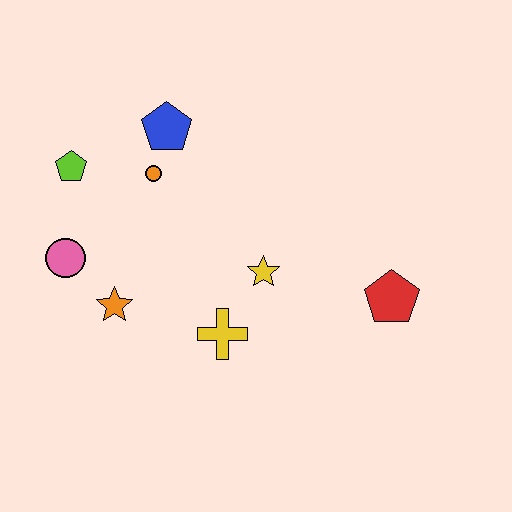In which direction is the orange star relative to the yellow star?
The orange star is to the left of the yellow star.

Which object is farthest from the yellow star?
The lime pentagon is farthest from the yellow star.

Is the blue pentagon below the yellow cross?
No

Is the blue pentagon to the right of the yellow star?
No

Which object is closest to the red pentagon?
The yellow star is closest to the red pentagon.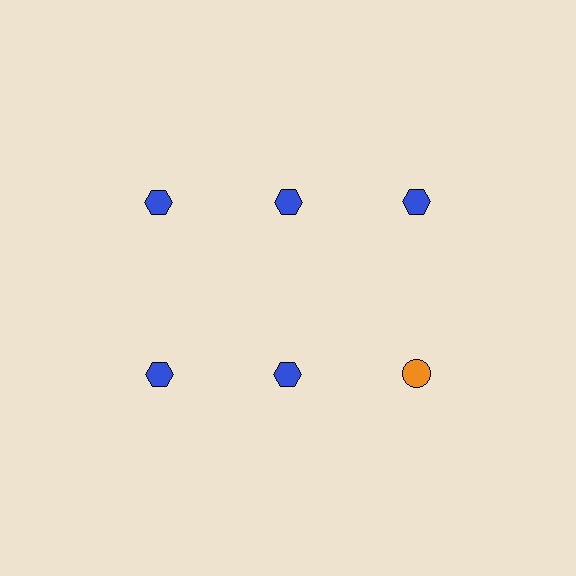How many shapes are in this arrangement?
There are 6 shapes arranged in a grid pattern.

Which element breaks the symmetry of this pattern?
The orange circle in the second row, center column breaks the symmetry. All other shapes are blue hexagons.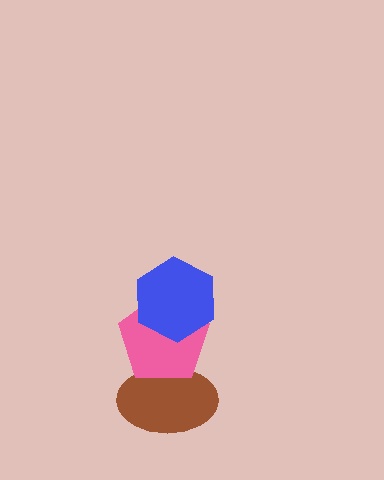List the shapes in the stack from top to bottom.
From top to bottom: the blue hexagon, the pink pentagon, the brown ellipse.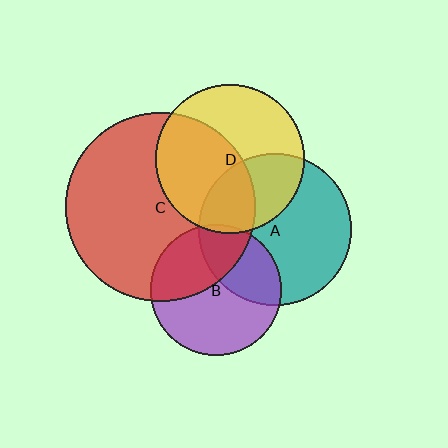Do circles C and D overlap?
Yes.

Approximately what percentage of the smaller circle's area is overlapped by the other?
Approximately 50%.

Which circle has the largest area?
Circle C (red).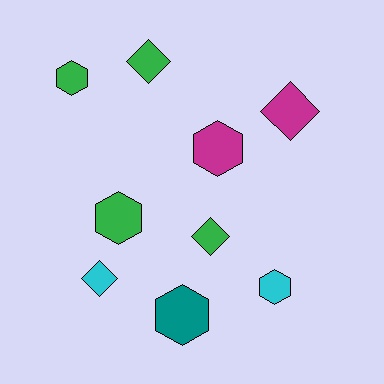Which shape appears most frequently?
Hexagon, with 5 objects.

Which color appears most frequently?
Green, with 4 objects.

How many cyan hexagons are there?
There is 1 cyan hexagon.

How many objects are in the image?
There are 9 objects.